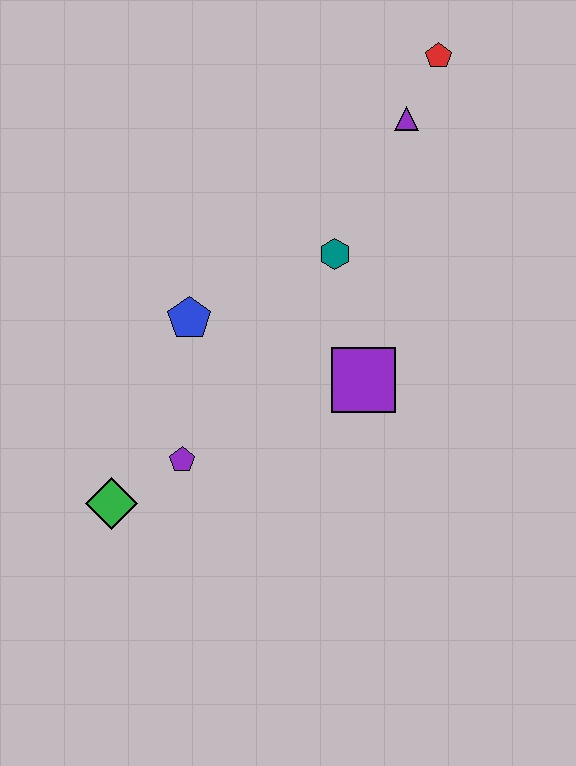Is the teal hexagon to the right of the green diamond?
Yes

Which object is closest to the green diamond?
The purple pentagon is closest to the green diamond.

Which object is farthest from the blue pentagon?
The red pentagon is farthest from the blue pentagon.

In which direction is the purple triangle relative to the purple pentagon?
The purple triangle is above the purple pentagon.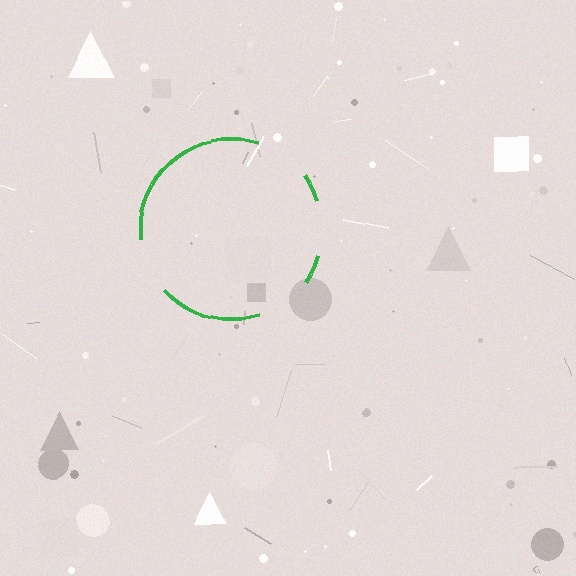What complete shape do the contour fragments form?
The contour fragments form a circle.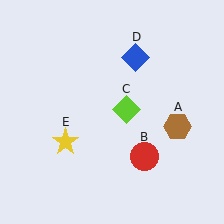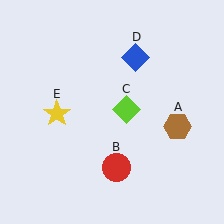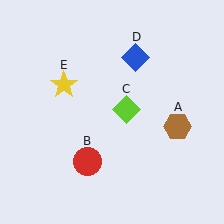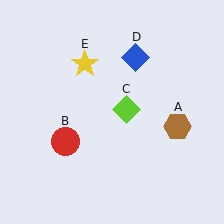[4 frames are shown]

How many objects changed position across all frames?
2 objects changed position: red circle (object B), yellow star (object E).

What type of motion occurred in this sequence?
The red circle (object B), yellow star (object E) rotated clockwise around the center of the scene.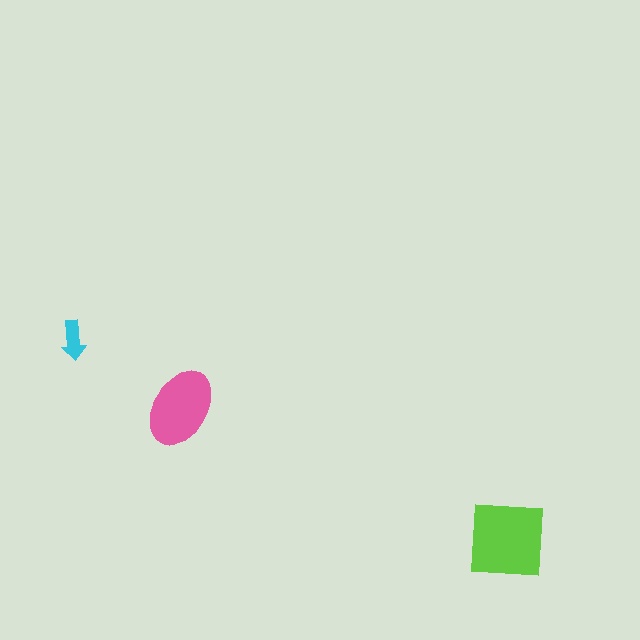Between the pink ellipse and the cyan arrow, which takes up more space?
The pink ellipse.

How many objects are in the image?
There are 3 objects in the image.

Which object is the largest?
The lime square.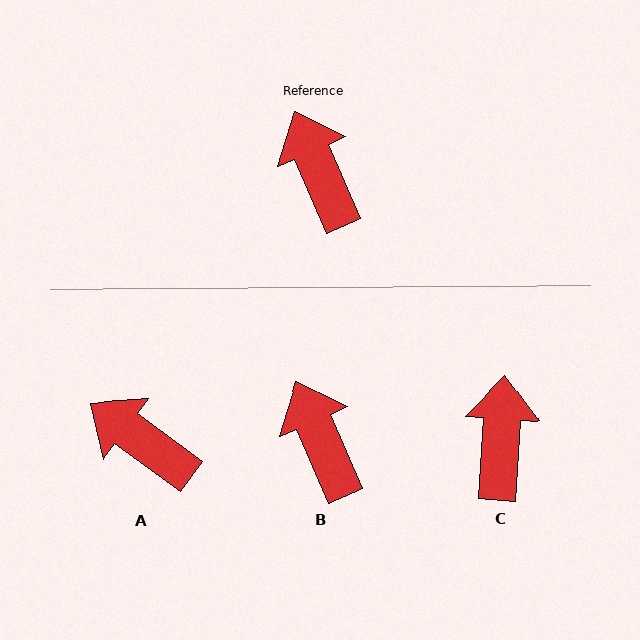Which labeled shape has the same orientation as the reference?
B.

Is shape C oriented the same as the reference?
No, it is off by about 27 degrees.